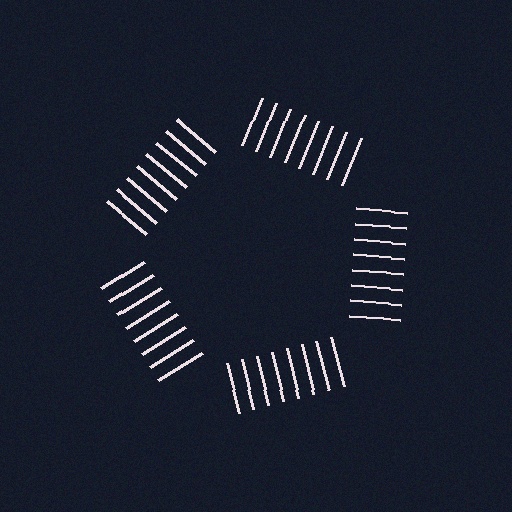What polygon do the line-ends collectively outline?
An illusory pentagon — the line segments terminate on its edges but no continuous stroke is drawn.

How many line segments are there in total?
40 — 8 along each of the 5 edges.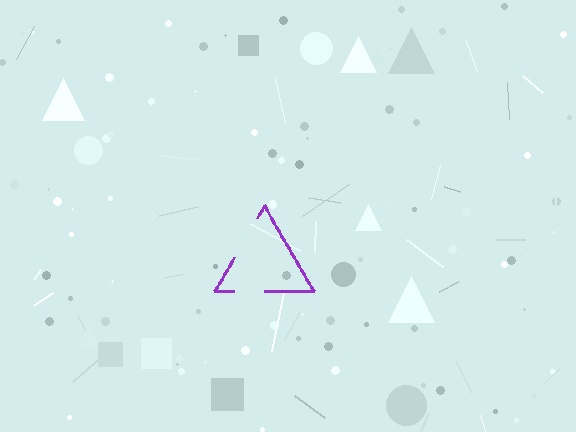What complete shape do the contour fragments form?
The contour fragments form a triangle.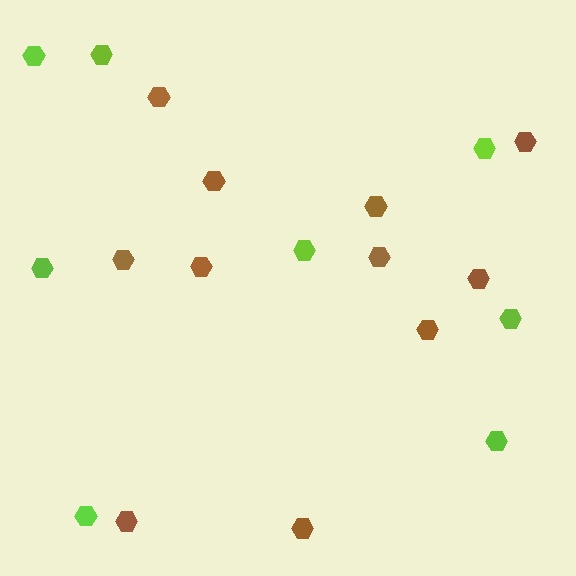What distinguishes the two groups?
There are 2 groups: one group of brown hexagons (11) and one group of lime hexagons (8).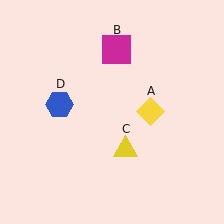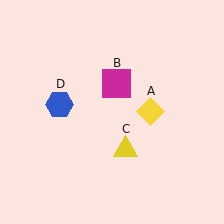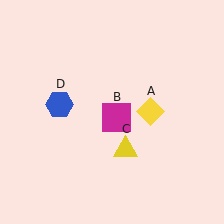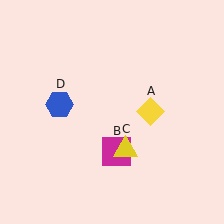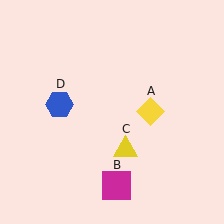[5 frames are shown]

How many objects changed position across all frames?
1 object changed position: magenta square (object B).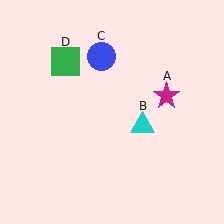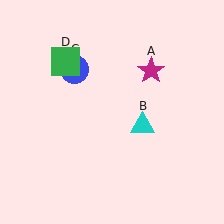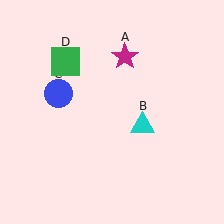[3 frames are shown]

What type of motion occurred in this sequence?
The magenta star (object A), blue circle (object C) rotated counterclockwise around the center of the scene.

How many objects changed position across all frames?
2 objects changed position: magenta star (object A), blue circle (object C).